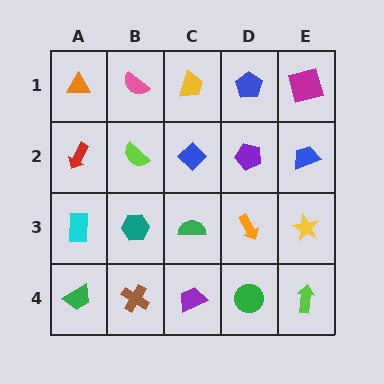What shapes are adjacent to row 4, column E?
A yellow star (row 3, column E), a green circle (row 4, column D).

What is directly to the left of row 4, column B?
A green trapezoid.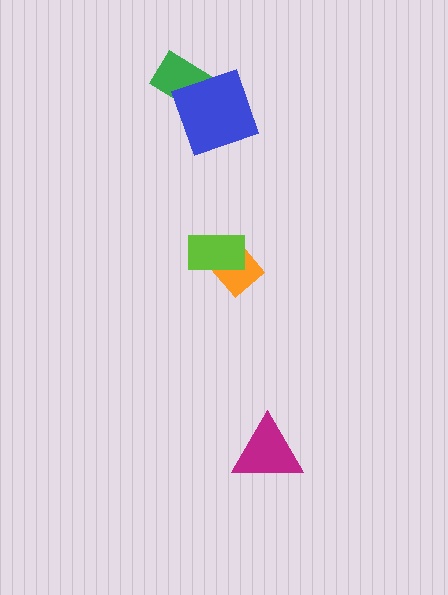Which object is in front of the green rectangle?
The blue diamond is in front of the green rectangle.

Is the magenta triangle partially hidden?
No, no other shape covers it.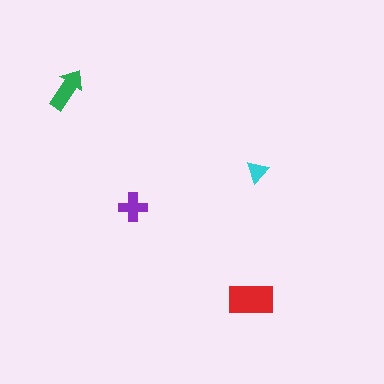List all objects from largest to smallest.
The red rectangle, the green arrow, the purple cross, the cyan triangle.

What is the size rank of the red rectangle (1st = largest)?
1st.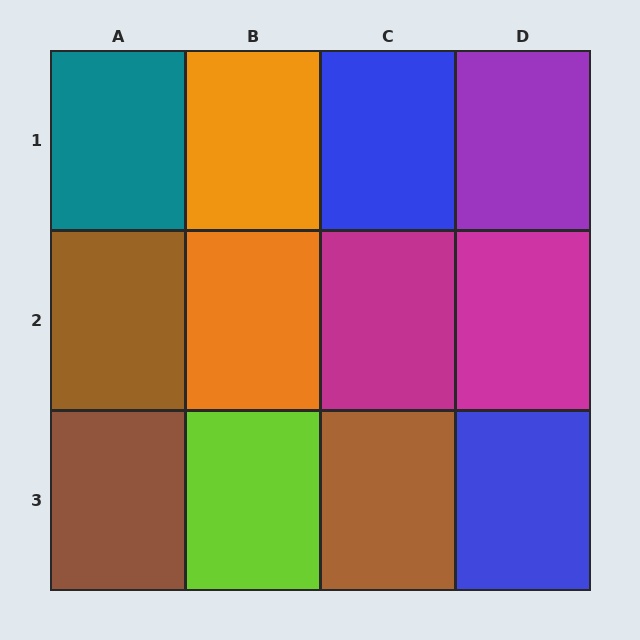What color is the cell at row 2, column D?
Magenta.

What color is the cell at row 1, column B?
Orange.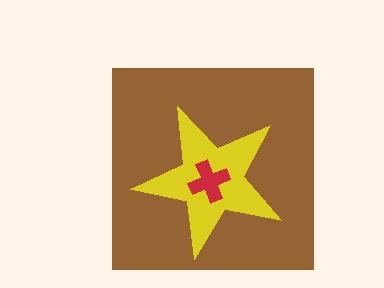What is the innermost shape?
The red cross.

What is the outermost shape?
The brown square.